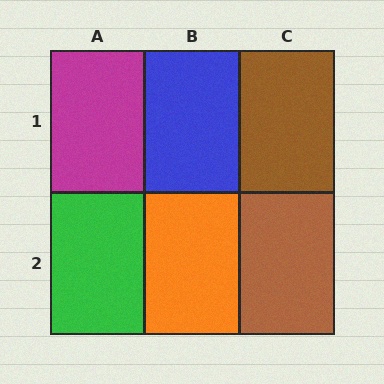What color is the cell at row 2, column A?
Green.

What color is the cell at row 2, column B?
Orange.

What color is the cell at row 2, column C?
Brown.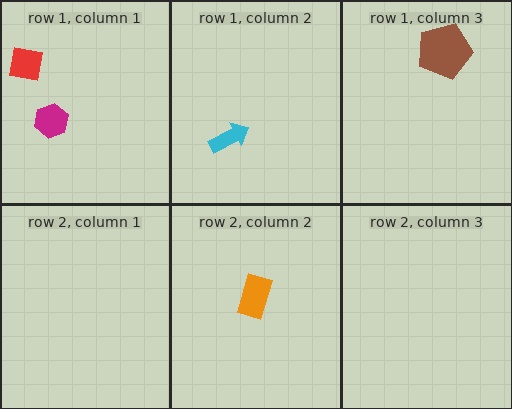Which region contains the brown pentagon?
The row 1, column 3 region.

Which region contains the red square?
The row 1, column 1 region.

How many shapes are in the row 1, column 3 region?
1.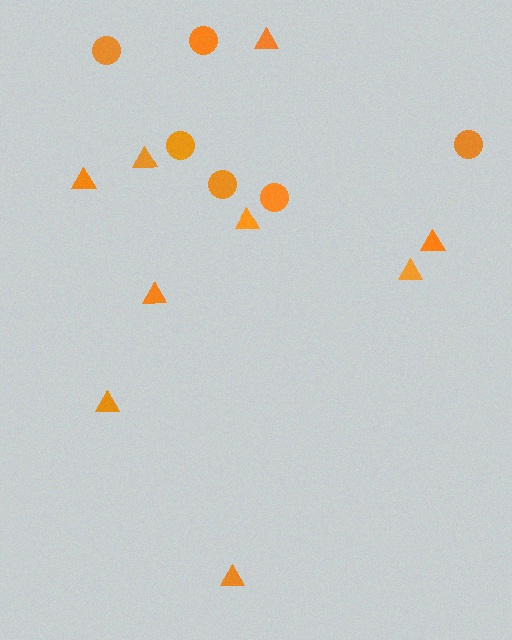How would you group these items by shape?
There are 2 groups: one group of circles (6) and one group of triangles (9).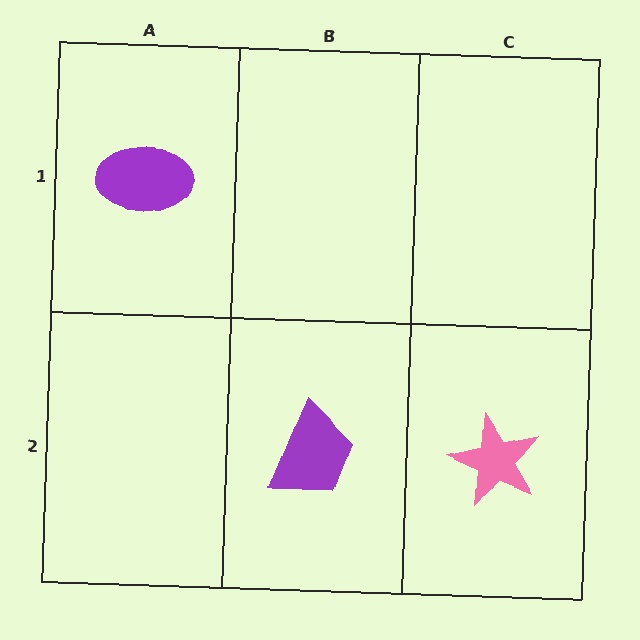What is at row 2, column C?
A pink star.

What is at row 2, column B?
A purple trapezoid.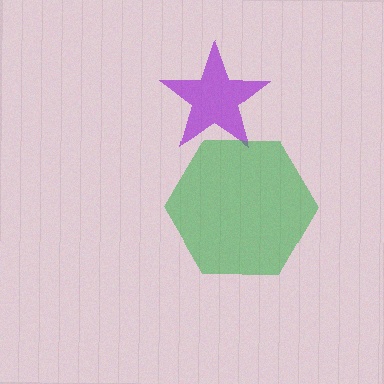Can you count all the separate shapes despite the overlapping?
Yes, there are 2 separate shapes.